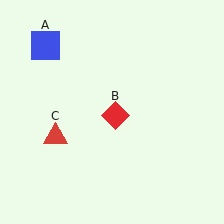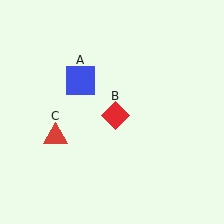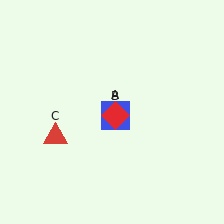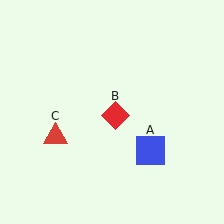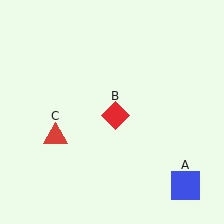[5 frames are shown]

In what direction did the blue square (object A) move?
The blue square (object A) moved down and to the right.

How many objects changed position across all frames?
1 object changed position: blue square (object A).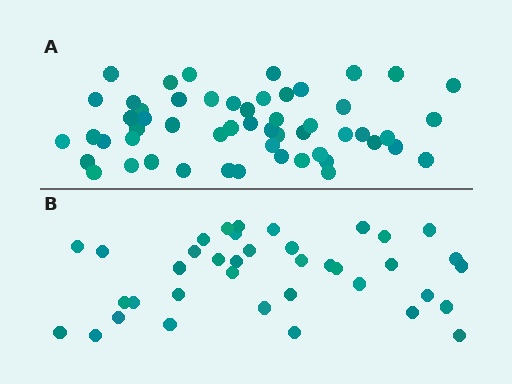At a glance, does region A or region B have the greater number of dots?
Region A (the top region) has more dots.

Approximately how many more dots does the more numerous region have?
Region A has approximately 15 more dots than region B.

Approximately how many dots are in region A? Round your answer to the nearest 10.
About 50 dots. (The exact count is 54, which rounds to 50.)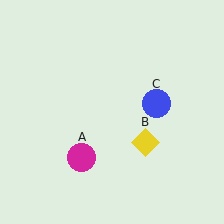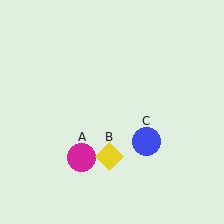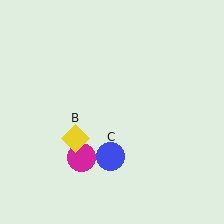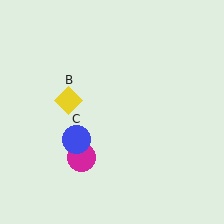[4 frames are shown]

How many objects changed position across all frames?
2 objects changed position: yellow diamond (object B), blue circle (object C).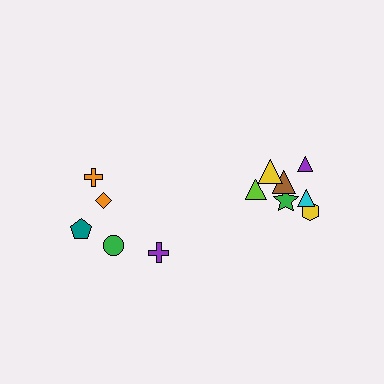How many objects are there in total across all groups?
There are 12 objects.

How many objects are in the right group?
There are 7 objects.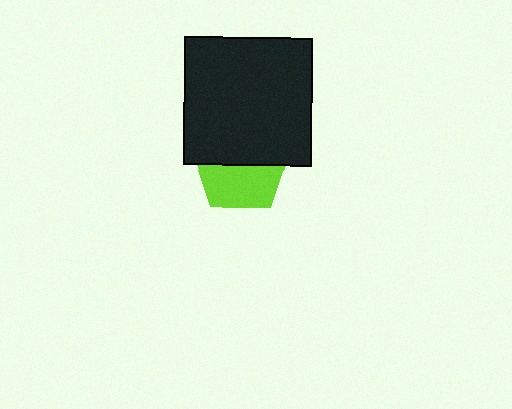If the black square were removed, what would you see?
You would see the complete lime pentagon.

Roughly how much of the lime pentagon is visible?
About half of it is visible (roughly 50%).